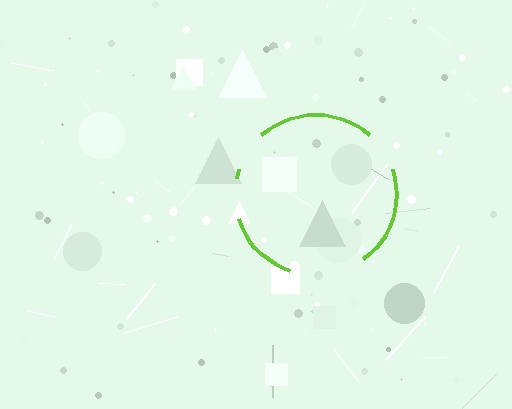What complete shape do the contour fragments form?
The contour fragments form a circle.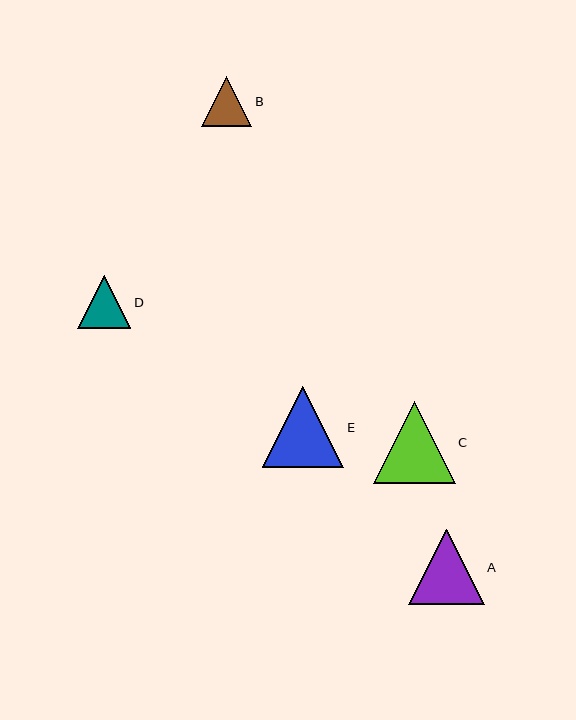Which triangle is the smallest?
Triangle B is the smallest with a size of approximately 50 pixels.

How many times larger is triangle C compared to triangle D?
Triangle C is approximately 1.5 times the size of triangle D.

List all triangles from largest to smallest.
From largest to smallest: C, E, A, D, B.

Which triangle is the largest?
Triangle C is the largest with a size of approximately 82 pixels.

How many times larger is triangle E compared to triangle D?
Triangle E is approximately 1.5 times the size of triangle D.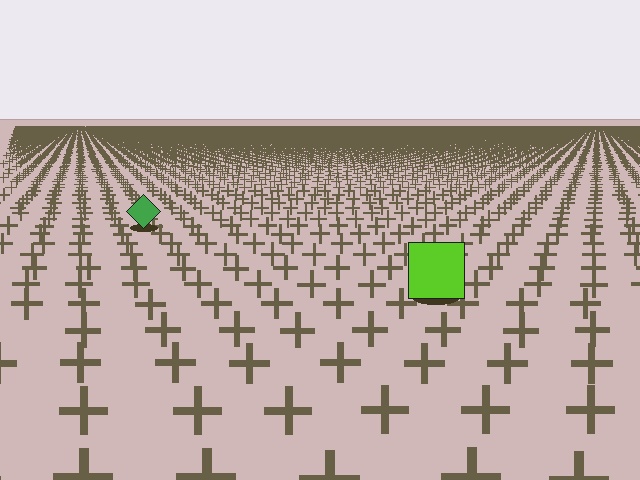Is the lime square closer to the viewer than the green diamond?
Yes. The lime square is closer — you can tell from the texture gradient: the ground texture is coarser near it.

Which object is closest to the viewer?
The lime square is closest. The texture marks near it are larger and more spread out.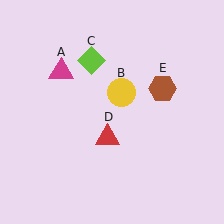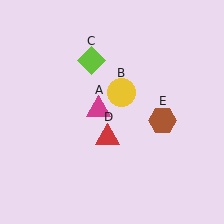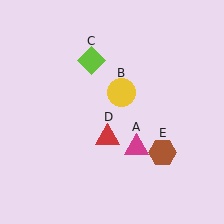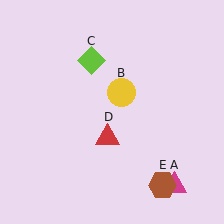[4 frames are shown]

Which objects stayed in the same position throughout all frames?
Yellow circle (object B) and lime diamond (object C) and red triangle (object D) remained stationary.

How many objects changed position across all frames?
2 objects changed position: magenta triangle (object A), brown hexagon (object E).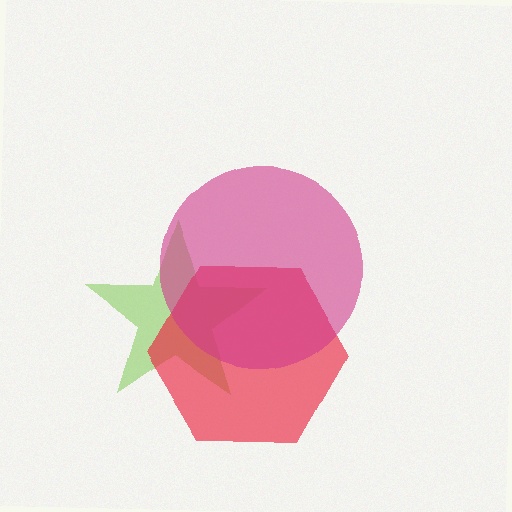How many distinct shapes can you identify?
There are 3 distinct shapes: a lime star, a red hexagon, a magenta circle.